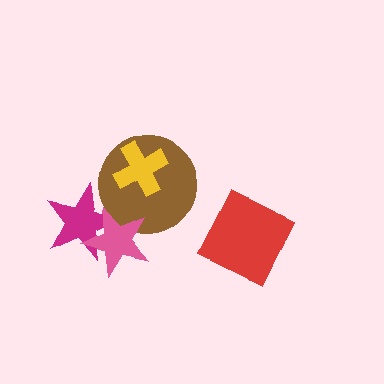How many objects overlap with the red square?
0 objects overlap with the red square.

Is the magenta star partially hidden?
Yes, it is partially covered by another shape.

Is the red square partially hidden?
No, no other shape covers it.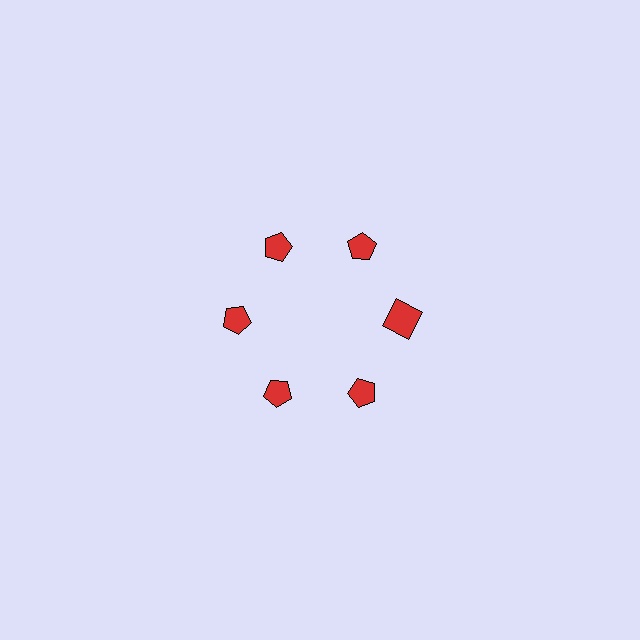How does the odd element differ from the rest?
It has a different shape: square instead of pentagon.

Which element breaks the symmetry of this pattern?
The red square at roughly the 3 o'clock position breaks the symmetry. All other shapes are red pentagons.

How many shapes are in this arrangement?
There are 6 shapes arranged in a ring pattern.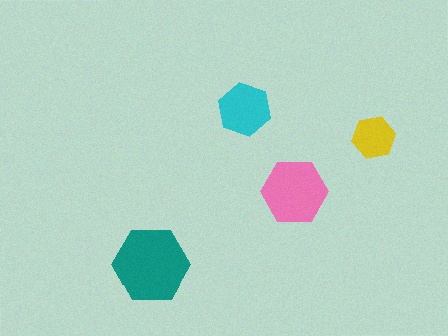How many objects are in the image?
There are 4 objects in the image.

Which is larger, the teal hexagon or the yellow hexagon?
The teal one.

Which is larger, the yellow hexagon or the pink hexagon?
The pink one.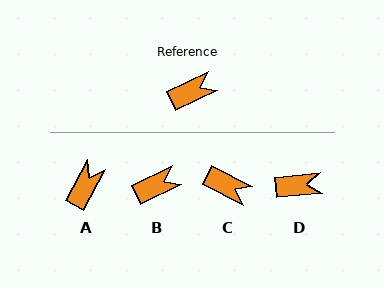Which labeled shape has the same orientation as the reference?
B.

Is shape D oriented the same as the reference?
No, it is off by about 21 degrees.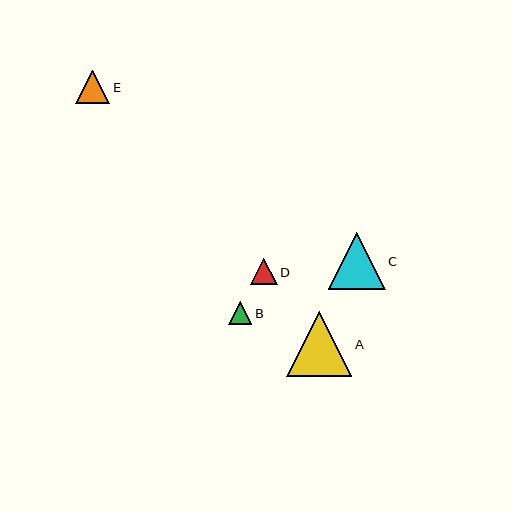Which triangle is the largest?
Triangle A is the largest with a size of approximately 65 pixels.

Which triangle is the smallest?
Triangle B is the smallest with a size of approximately 23 pixels.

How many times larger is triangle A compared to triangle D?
Triangle A is approximately 2.5 times the size of triangle D.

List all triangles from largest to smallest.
From largest to smallest: A, C, E, D, B.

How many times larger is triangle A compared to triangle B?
Triangle A is approximately 2.9 times the size of triangle B.